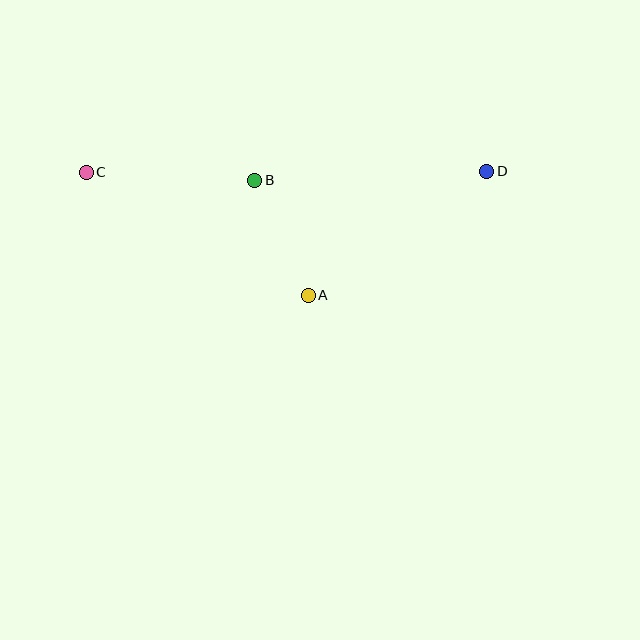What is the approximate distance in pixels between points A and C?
The distance between A and C is approximately 254 pixels.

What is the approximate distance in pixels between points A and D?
The distance between A and D is approximately 217 pixels.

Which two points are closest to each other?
Points A and B are closest to each other.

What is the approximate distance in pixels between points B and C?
The distance between B and C is approximately 169 pixels.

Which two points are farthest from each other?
Points C and D are farthest from each other.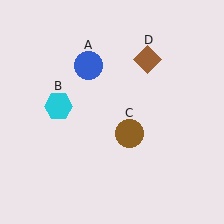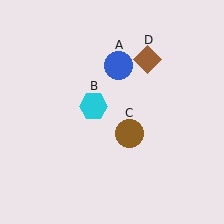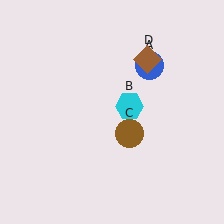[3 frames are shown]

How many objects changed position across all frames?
2 objects changed position: blue circle (object A), cyan hexagon (object B).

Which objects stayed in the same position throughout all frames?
Brown circle (object C) and brown diamond (object D) remained stationary.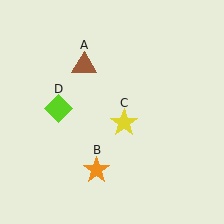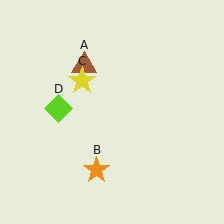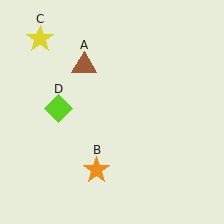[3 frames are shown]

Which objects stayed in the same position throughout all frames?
Brown triangle (object A) and orange star (object B) and lime diamond (object D) remained stationary.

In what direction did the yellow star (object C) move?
The yellow star (object C) moved up and to the left.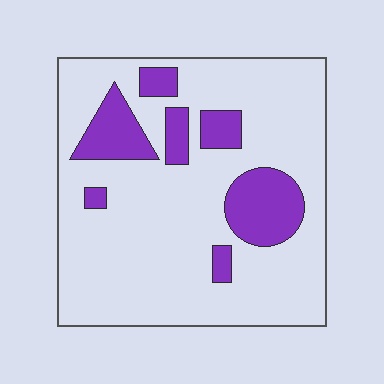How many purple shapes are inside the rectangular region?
7.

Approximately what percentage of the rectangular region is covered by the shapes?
Approximately 20%.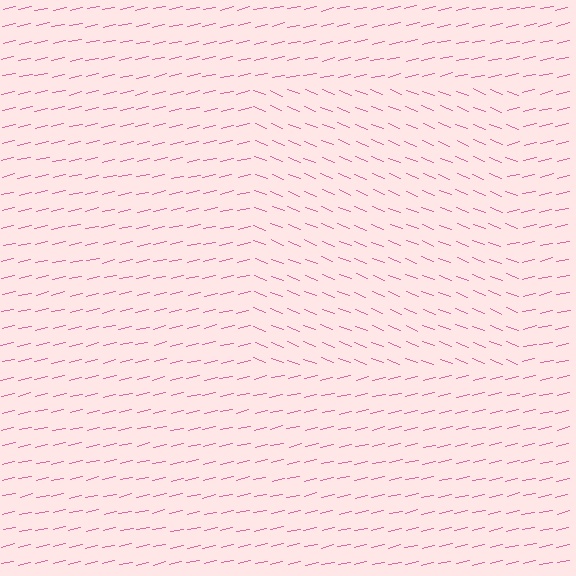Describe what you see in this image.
The image is filled with small pink line segments. A rectangle region in the image has lines oriented differently from the surrounding lines, creating a visible texture boundary.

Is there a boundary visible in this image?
Yes, there is a texture boundary formed by a change in line orientation.